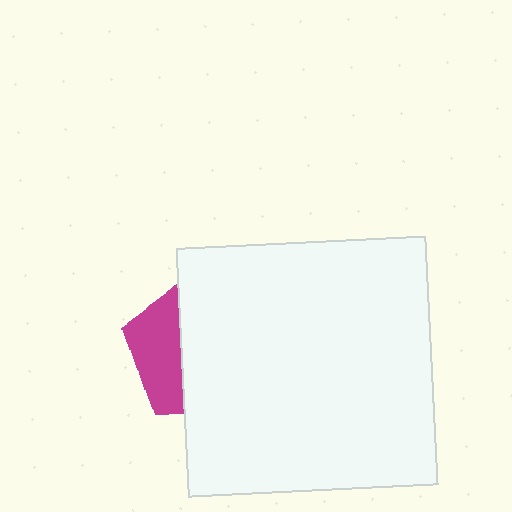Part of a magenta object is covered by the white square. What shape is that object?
It is a pentagon.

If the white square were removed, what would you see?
You would see the complete magenta pentagon.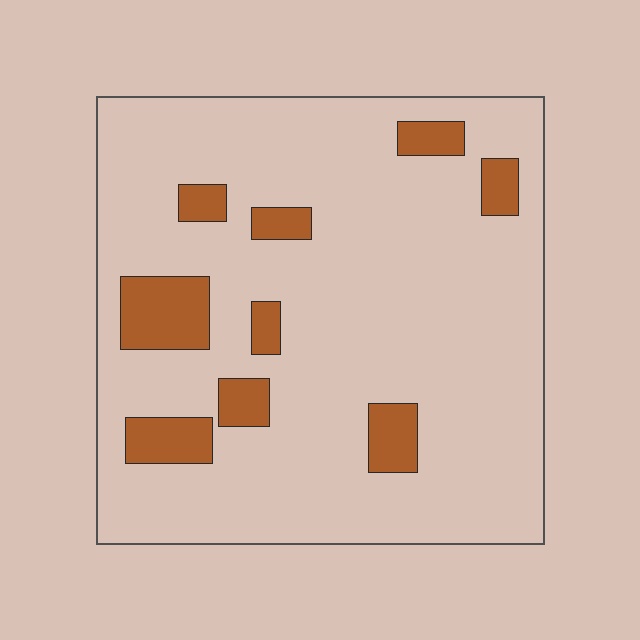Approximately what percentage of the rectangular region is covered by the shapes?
Approximately 15%.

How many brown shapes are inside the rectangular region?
9.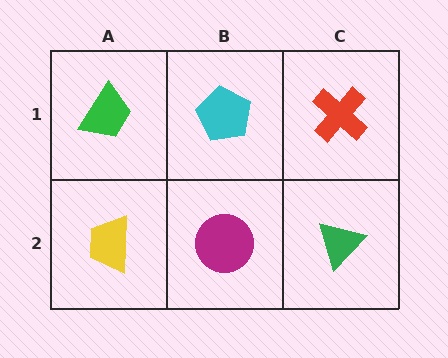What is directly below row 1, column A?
A yellow trapezoid.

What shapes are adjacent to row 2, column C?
A red cross (row 1, column C), a magenta circle (row 2, column B).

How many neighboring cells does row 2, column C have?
2.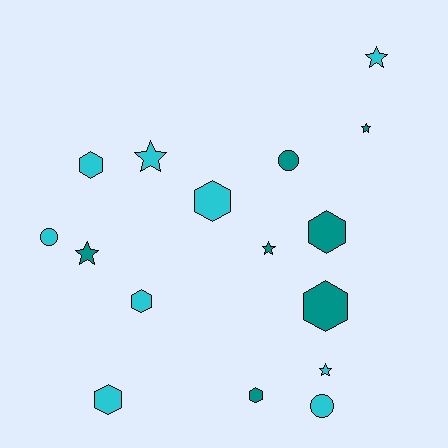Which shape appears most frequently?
Hexagon, with 7 objects.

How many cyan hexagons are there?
There are 4 cyan hexagons.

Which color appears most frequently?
Cyan, with 9 objects.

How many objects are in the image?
There are 16 objects.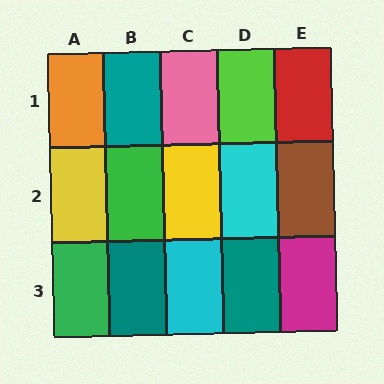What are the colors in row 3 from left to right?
Green, teal, cyan, teal, magenta.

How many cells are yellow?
2 cells are yellow.